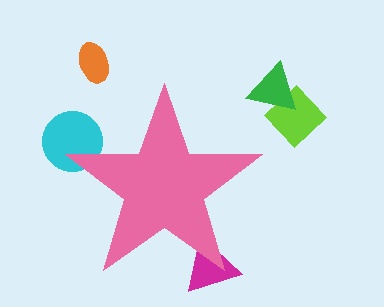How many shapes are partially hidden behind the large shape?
2 shapes are partially hidden.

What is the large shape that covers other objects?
A pink star.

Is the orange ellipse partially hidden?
No, the orange ellipse is fully visible.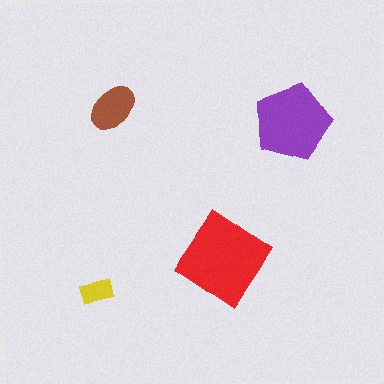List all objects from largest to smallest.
The red diamond, the purple pentagon, the brown ellipse, the yellow rectangle.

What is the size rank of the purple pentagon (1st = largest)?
2nd.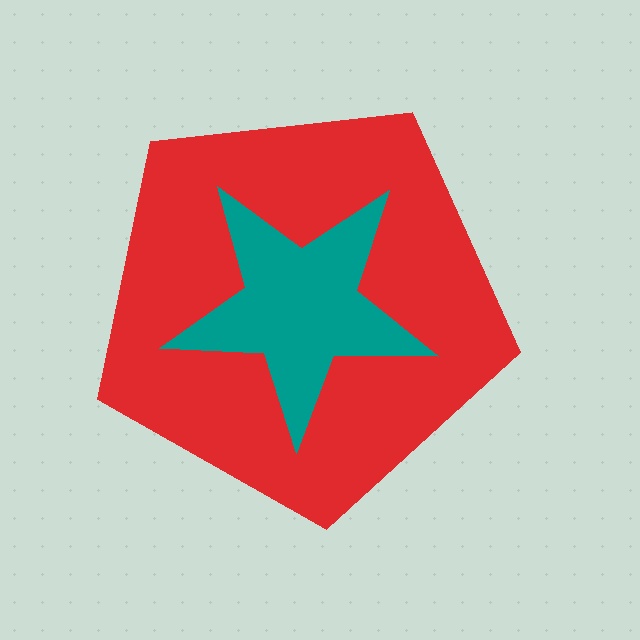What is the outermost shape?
The red pentagon.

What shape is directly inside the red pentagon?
The teal star.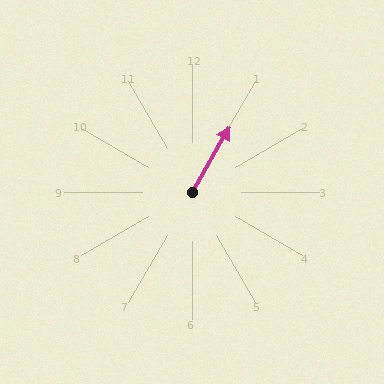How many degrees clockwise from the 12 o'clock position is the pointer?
Approximately 30 degrees.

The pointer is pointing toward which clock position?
Roughly 1 o'clock.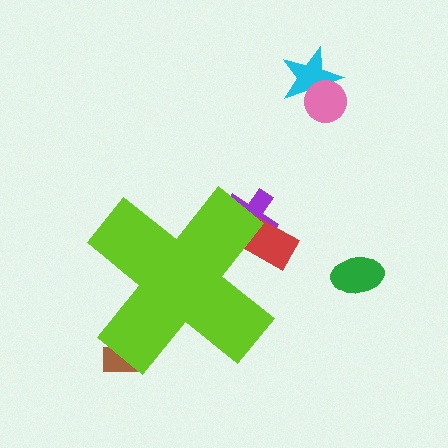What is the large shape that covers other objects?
A lime cross.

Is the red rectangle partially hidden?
Yes, the red rectangle is partially hidden behind the lime cross.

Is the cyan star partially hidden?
No, the cyan star is fully visible.